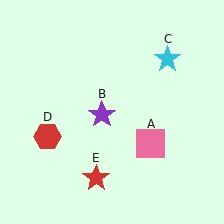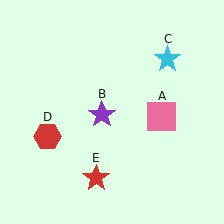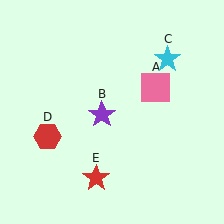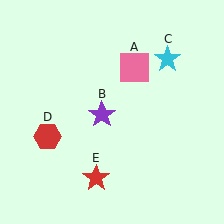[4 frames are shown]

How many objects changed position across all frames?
1 object changed position: pink square (object A).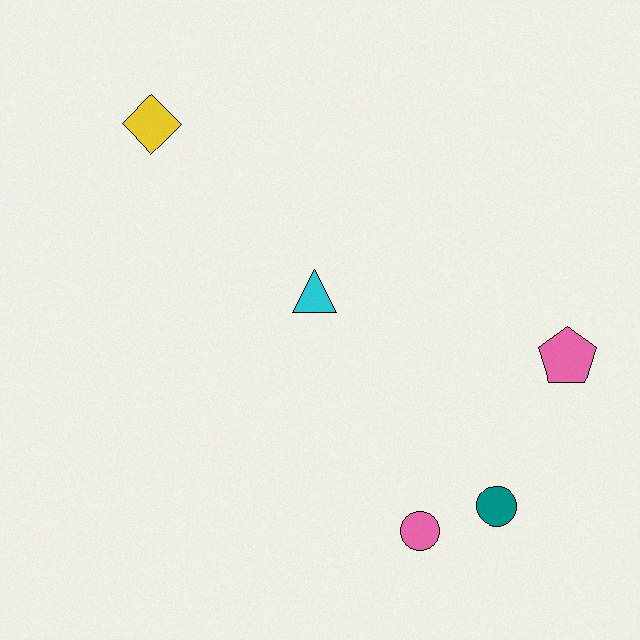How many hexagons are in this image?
There are no hexagons.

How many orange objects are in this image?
There are no orange objects.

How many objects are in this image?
There are 5 objects.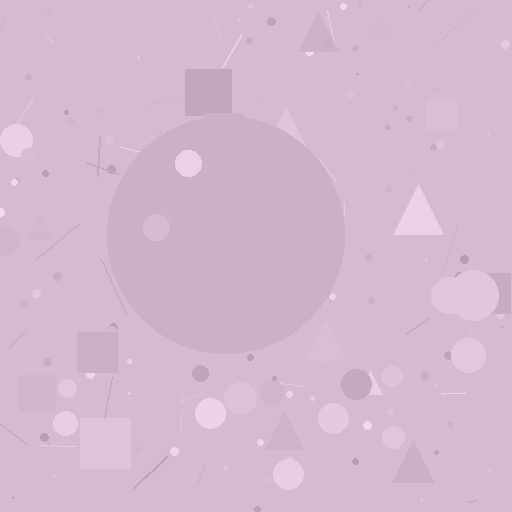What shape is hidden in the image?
A circle is hidden in the image.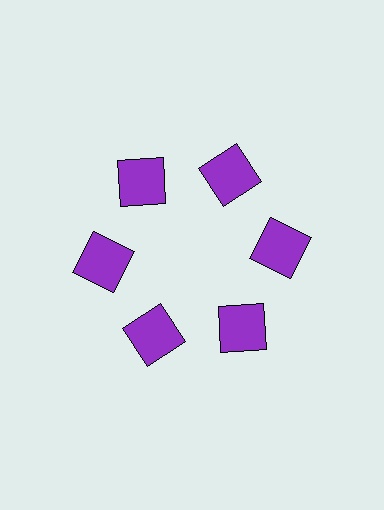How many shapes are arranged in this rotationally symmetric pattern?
There are 6 shapes, arranged in 6 groups of 1.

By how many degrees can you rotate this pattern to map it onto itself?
The pattern maps onto itself every 60 degrees of rotation.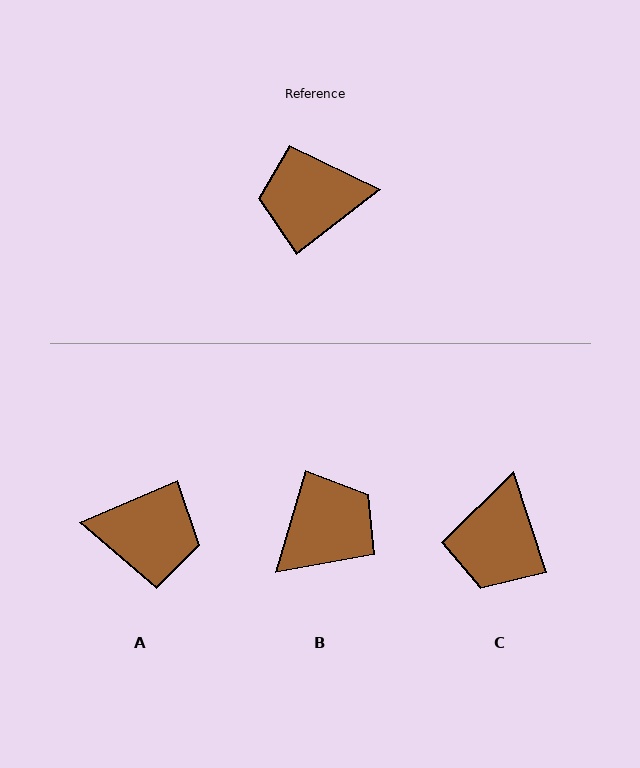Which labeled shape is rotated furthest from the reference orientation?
A, about 165 degrees away.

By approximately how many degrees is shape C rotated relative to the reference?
Approximately 70 degrees counter-clockwise.